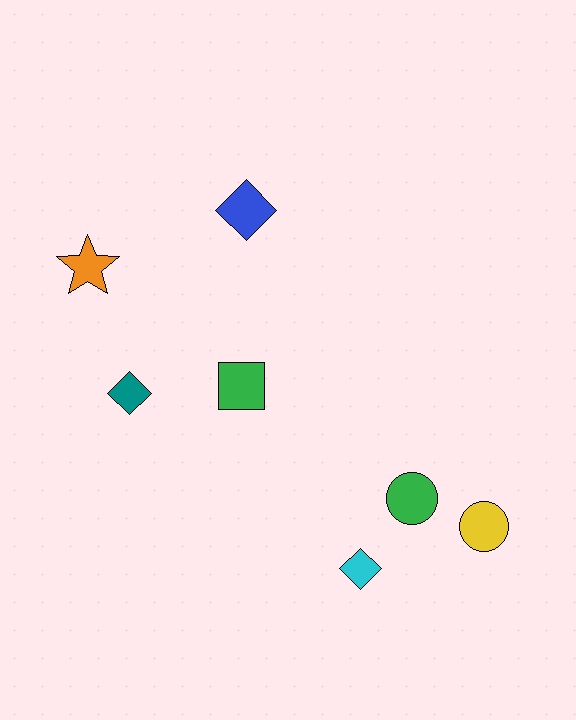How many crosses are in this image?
There are no crosses.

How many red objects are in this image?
There are no red objects.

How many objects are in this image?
There are 7 objects.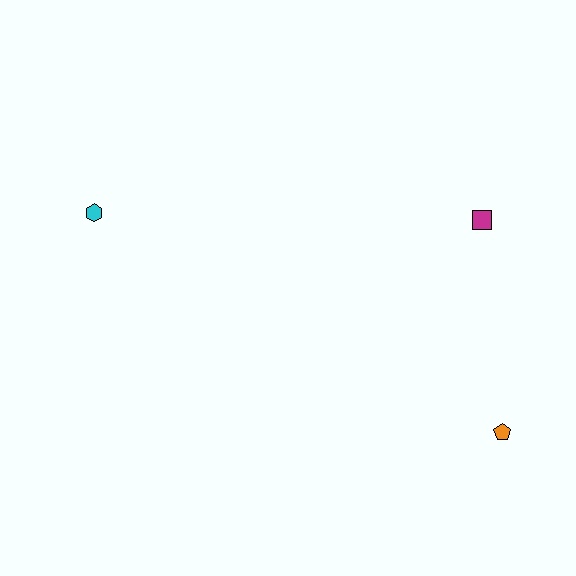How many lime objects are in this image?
There are no lime objects.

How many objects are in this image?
There are 3 objects.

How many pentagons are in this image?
There is 1 pentagon.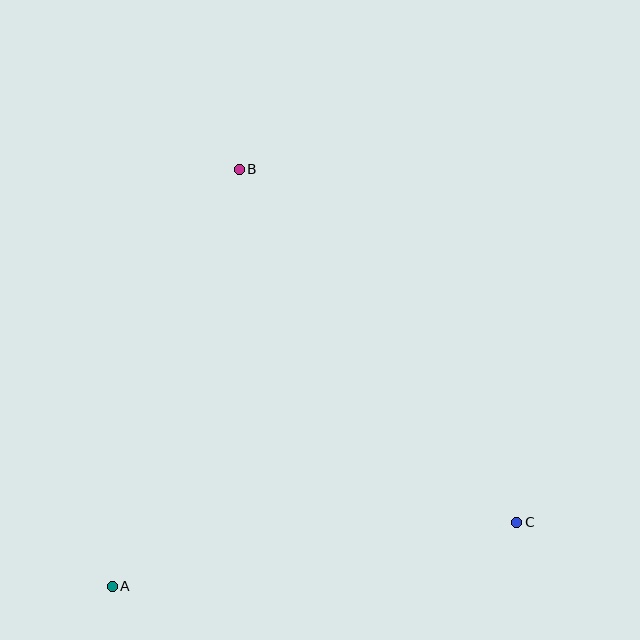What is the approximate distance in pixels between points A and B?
The distance between A and B is approximately 435 pixels.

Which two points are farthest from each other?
Points B and C are farthest from each other.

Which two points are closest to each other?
Points A and C are closest to each other.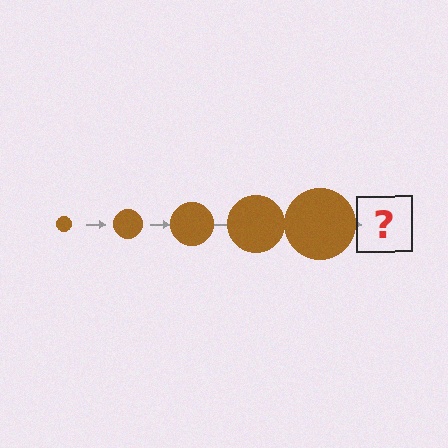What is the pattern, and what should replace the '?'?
The pattern is that the circle gets progressively larger each step. The '?' should be a brown circle, larger than the previous one.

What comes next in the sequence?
The next element should be a brown circle, larger than the previous one.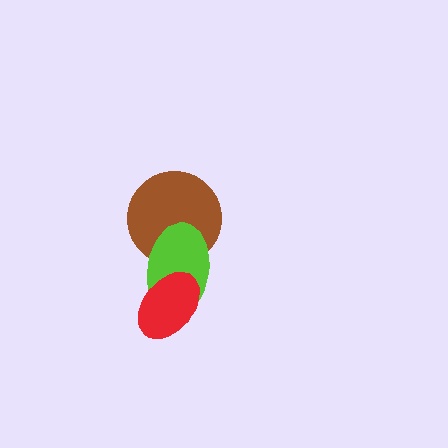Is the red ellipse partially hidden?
No, no other shape covers it.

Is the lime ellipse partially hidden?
Yes, it is partially covered by another shape.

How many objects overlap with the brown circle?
1 object overlaps with the brown circle.